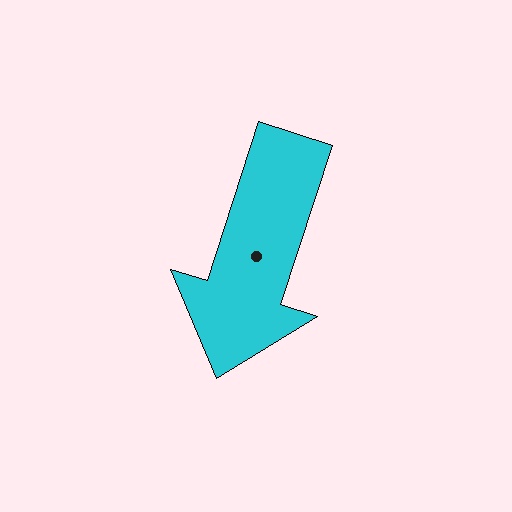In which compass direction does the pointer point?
South.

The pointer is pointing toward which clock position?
Roughly 7 o'clock.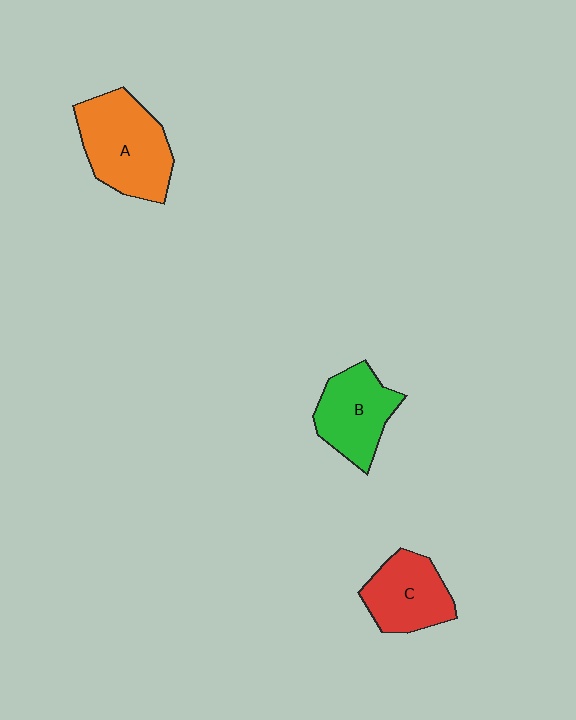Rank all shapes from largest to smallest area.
From largest to smallest: A (orange), B (green), C (red).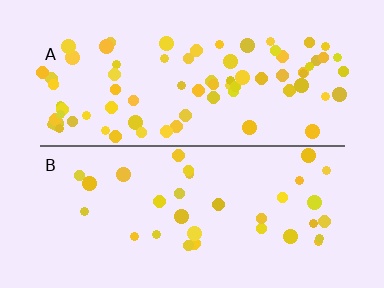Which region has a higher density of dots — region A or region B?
A (the top).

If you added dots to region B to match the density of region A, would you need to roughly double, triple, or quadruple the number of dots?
Approximately double.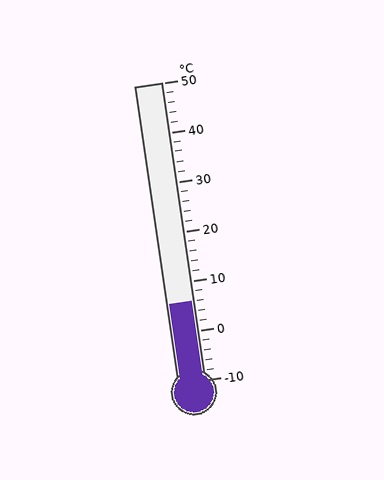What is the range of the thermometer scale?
The thermometer scale ranges from -10°C to 50°C.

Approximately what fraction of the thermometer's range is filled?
The thermometer is filled to approximately 25% of its range.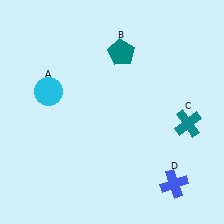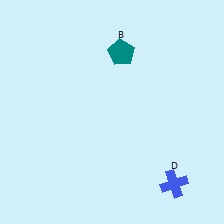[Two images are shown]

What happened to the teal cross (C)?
The teal cross (C) was removed in Image 2. It was in the bottom-right area of Image 1.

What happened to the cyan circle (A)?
The cyan circle (A) was removed in Image 2. It was in the top-left area of Image 1.